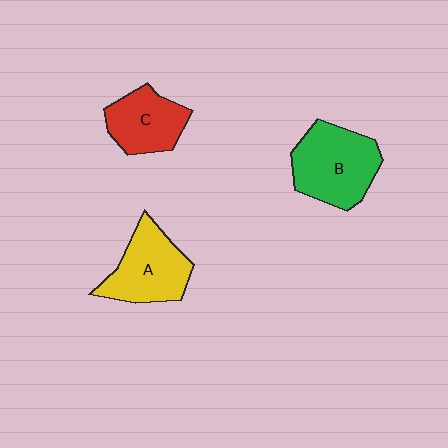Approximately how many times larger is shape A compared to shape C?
Approximately 1.2 times.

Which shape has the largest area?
Shape B (green).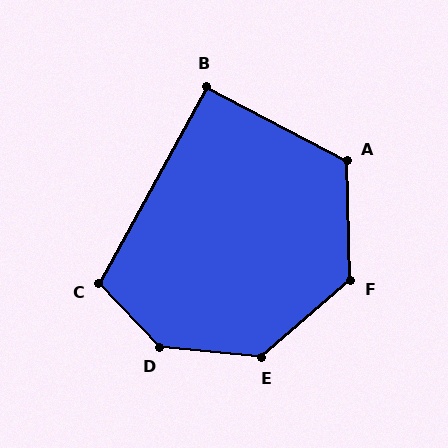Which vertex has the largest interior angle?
D, at approximately 140 degrees.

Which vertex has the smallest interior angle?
B, at approximately 91 degrees.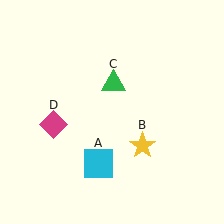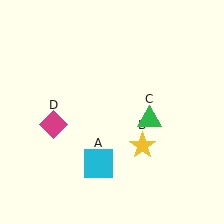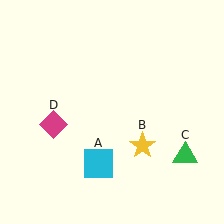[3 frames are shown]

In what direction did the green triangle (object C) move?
The green triangle (object C) moved down and to the right.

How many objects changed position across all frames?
1 object changed position: green triangle (object C).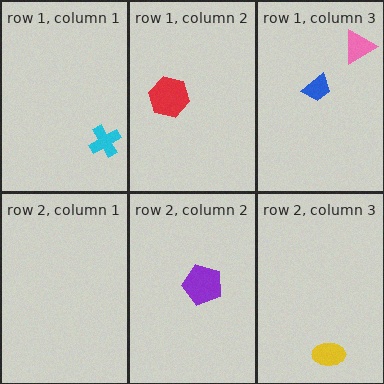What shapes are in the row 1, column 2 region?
The red hexagon.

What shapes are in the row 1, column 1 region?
The cyan cross.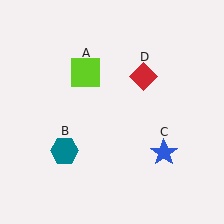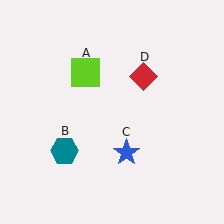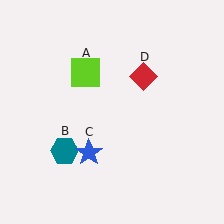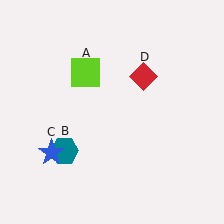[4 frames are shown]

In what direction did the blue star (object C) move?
The blue star (object C) moved left.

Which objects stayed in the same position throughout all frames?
Lime square (object A) and teal hexagon (object B) and red diamond (object D) remained stationary.